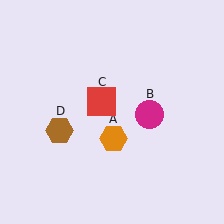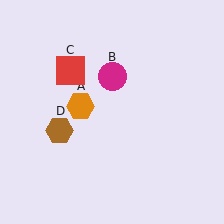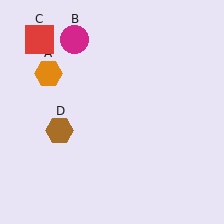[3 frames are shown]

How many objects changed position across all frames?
3 objects changed position: orange hexagon (object A), magenta circle (object B), red square (object C).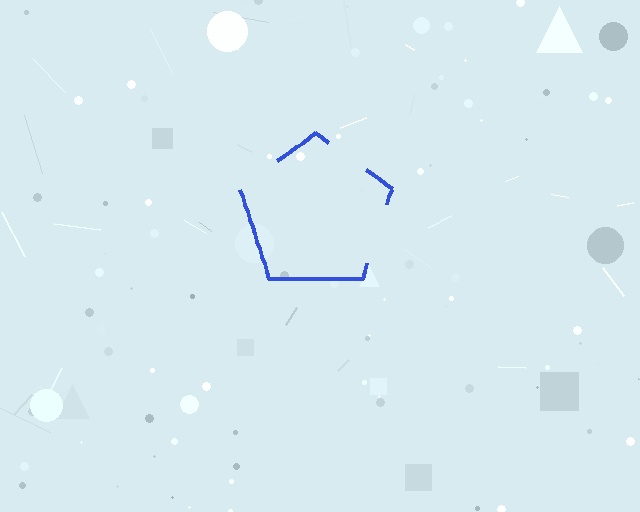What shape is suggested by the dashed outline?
The dashed outline suggests a pentagon.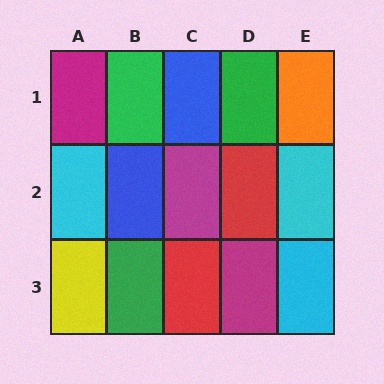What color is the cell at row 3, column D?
Magenta.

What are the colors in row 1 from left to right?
Magenta, green, blue, green, orange.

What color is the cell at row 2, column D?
Red.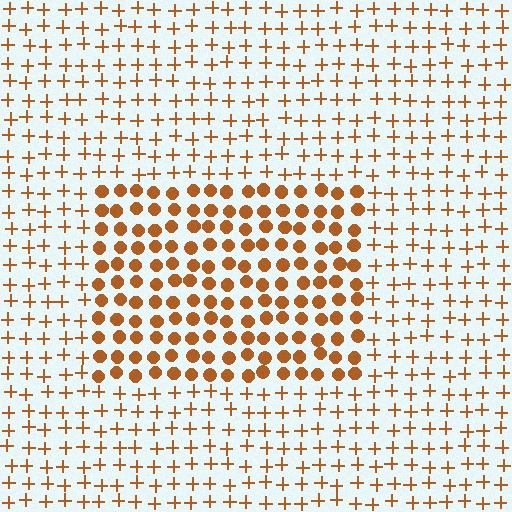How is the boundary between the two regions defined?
The boundary is defined by a change in element shape: circles inside vs. plus signs outside. All elements share the same color and spacing.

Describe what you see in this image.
The image is filled with small brown elements arranged in a uniform grid. A rectangle-shaped region contains circles, while the surrounding area contains plus signs. The boundary is defined purely by the change in element shape.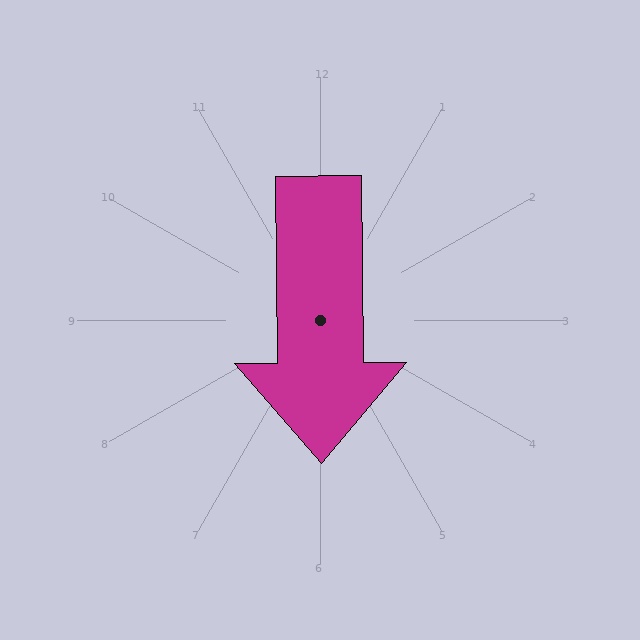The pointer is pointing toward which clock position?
Roughly 6 o'clock.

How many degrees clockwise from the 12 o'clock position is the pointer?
Approximately 180 degrees.